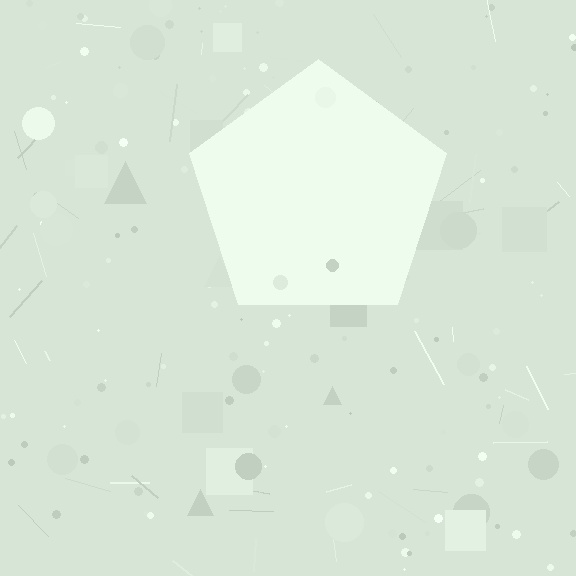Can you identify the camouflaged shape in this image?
The camouflaged shape is a pentagon.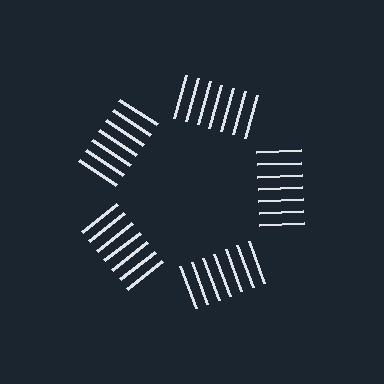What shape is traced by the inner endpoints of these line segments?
An illusory pentagon — the line segments terminate on its edges but no continuous stroke is drawn.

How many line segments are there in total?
35 — 7 along each of the 5 edges.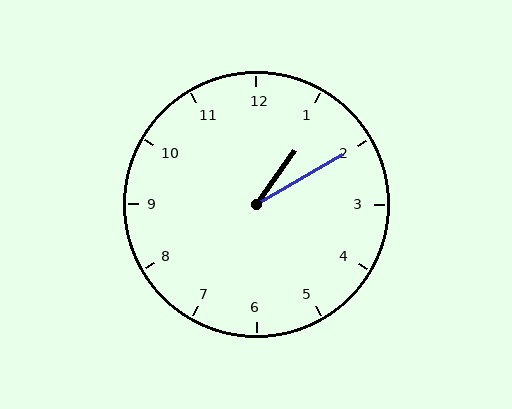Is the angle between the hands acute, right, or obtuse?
It is acute.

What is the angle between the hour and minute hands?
Approximately 25 degrees.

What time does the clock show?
1:10.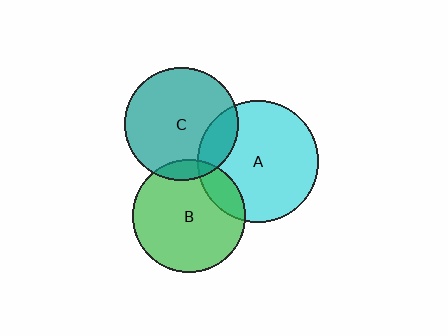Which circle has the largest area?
Circle A (cyan).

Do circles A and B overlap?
Yes.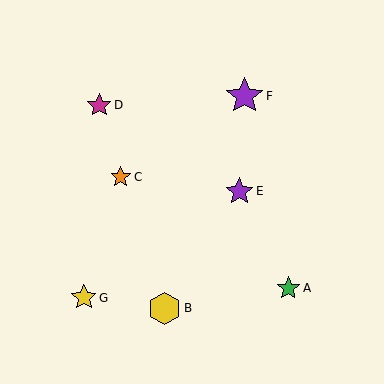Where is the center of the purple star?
The center of the purple star is at (245, 96).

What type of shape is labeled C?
Shape C is an orange star.